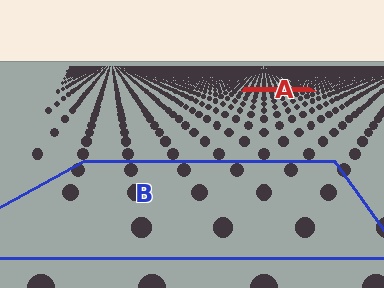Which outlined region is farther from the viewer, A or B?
Region A is farther from the viewer — the texture elements inside it appear smaller and more densely packed.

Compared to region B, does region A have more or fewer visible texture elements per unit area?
Region A has more texture elements per unit area — they are packed more densely because it is farther away.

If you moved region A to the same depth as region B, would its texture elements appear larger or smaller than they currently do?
They would appear larger. At a closer depth, the same texture elements are projected at a bigger on-screen size.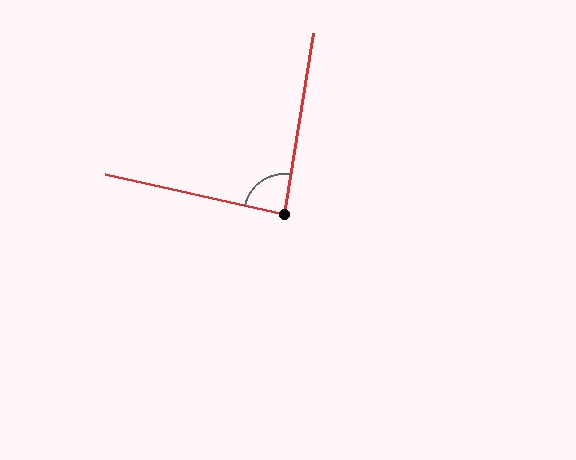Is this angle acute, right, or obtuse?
It is approximately a right angle.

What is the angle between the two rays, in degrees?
Approximately 87 degrees.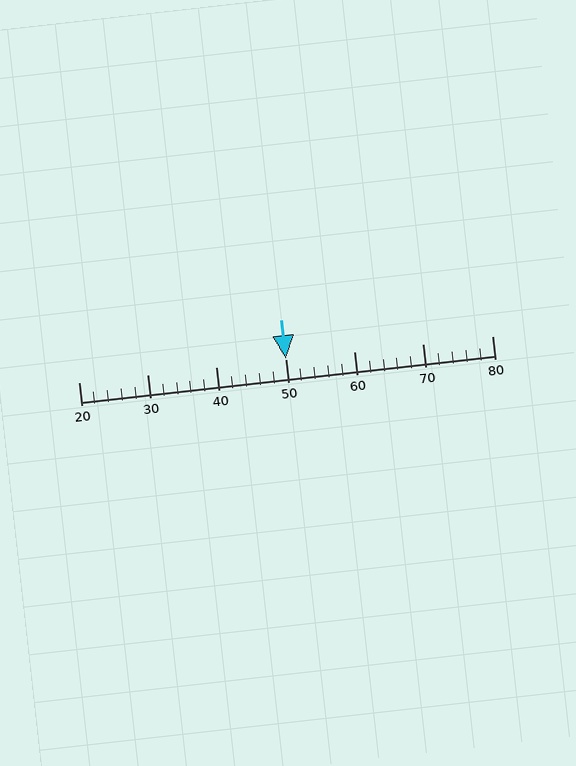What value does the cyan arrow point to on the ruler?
The cyan arrow points to approximately 50.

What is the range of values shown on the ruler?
The ruler shows values from 20 to 80.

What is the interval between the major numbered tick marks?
The major tick marks are spaced 10 units apart.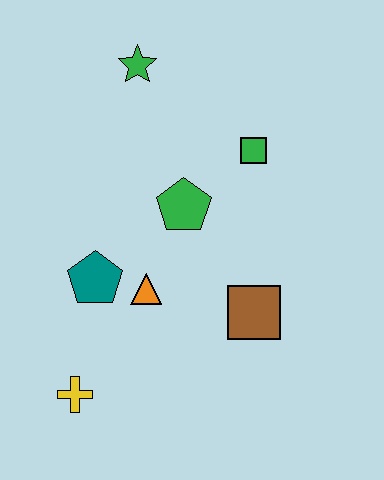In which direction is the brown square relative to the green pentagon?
The brown square is below the green pentagon.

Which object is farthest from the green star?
The yellow cross is farthest from the green star.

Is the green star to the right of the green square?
No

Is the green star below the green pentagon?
No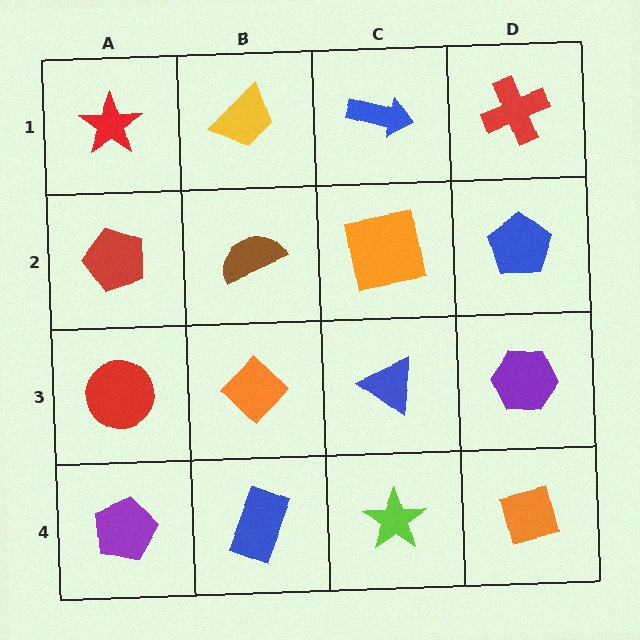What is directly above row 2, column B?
A yellow trapezoid.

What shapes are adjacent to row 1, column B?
A brown semicircle (row 2, column B), a red star (row 1, column A), a blue arrow (row 1, column C).